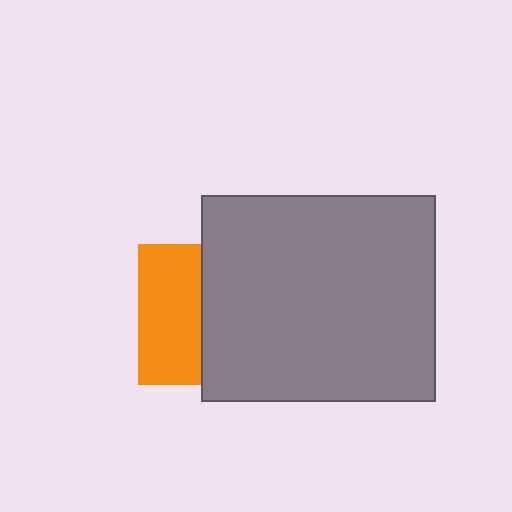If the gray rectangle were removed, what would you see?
You would see the complete orange square.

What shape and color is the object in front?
The object in front is a gray rectangle.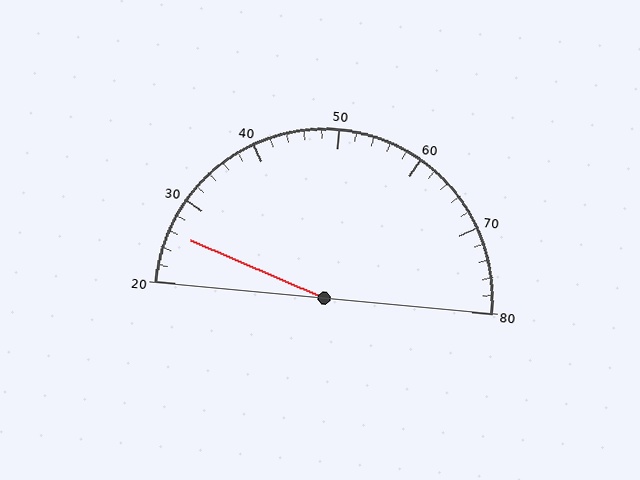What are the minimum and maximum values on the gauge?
The gauge ranges from 20 to 80.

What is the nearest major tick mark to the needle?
The nearest major tick mark is 30.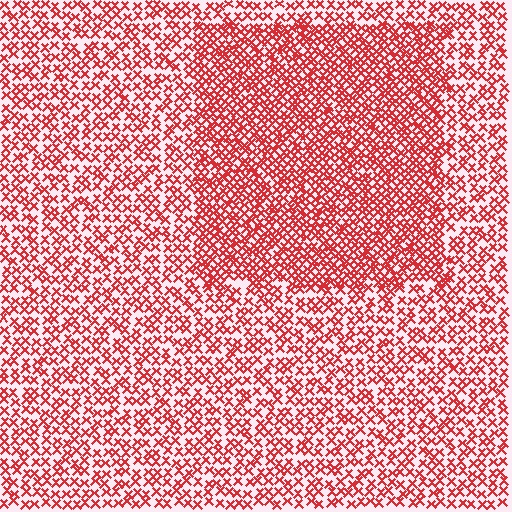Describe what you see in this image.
The image contains small red elements arranged at two different densities. A rectangle-shaped region is visible where the elements are more densely packed than the surrounding area.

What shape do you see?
I see a rectangle.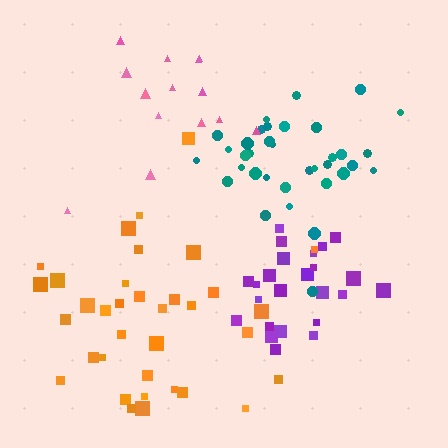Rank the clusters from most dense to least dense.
purple, teal, orange, pink.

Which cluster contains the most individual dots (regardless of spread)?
Teal (35).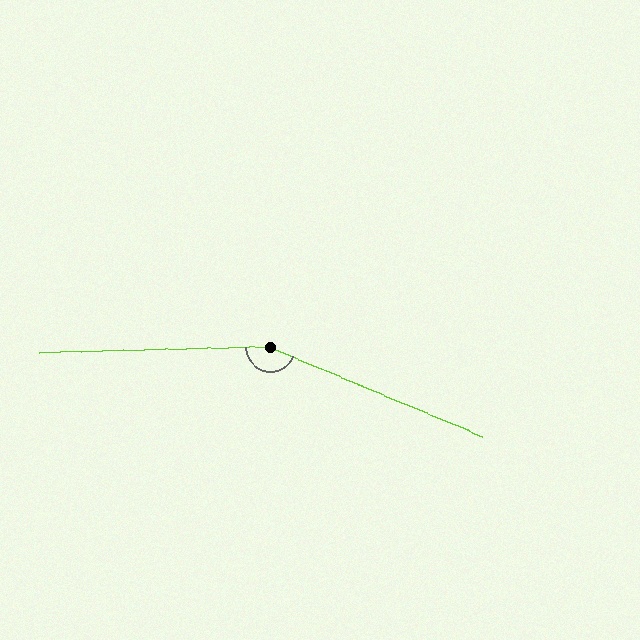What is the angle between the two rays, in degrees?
Approximately 156 degrees.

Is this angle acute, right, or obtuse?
It is obtuse.